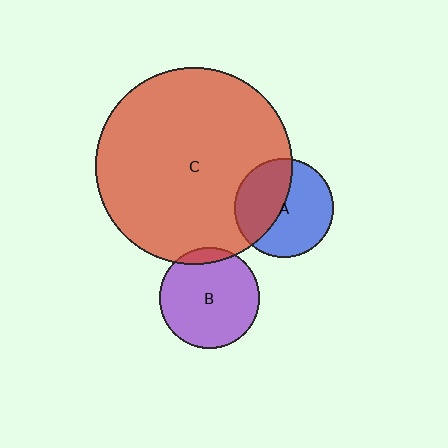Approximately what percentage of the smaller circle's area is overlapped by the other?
Approximately 45%.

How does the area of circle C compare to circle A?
Approximately 3.9 times.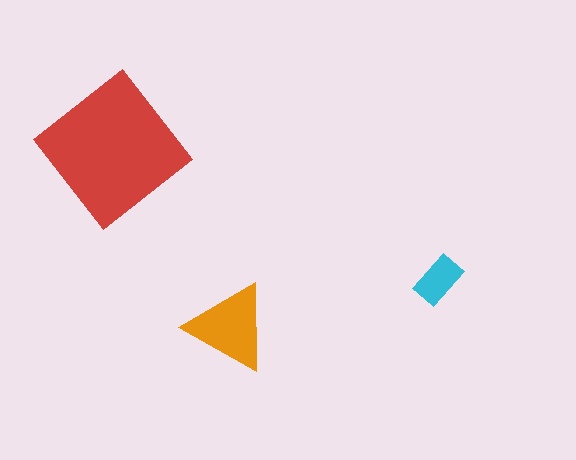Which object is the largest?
The red diamond.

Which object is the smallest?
The cyan rectangle.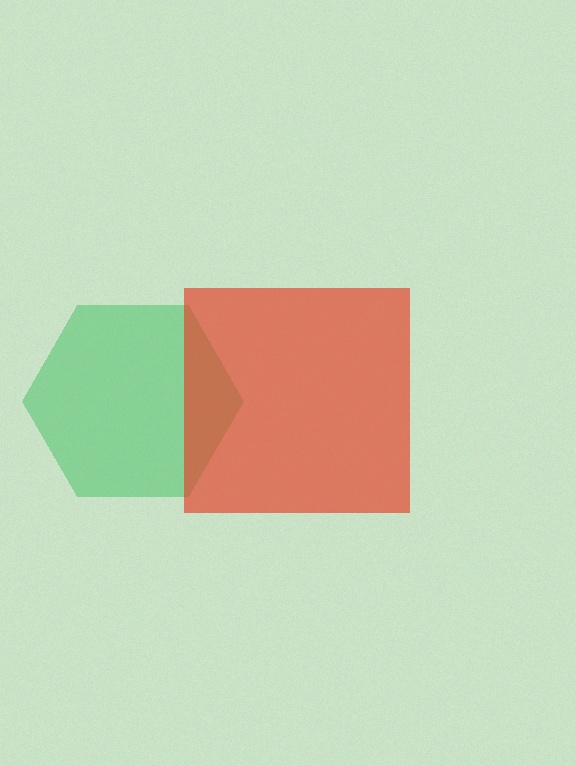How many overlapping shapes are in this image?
There are 2 overlapping shapes in the image.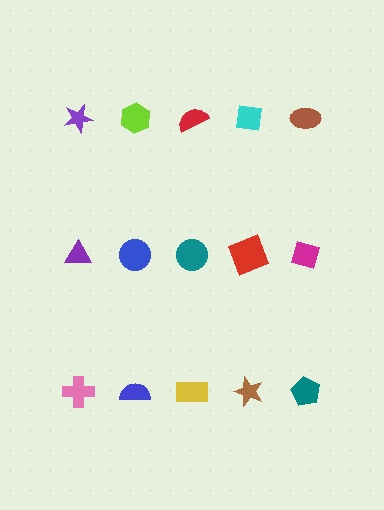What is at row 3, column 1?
A pink cross.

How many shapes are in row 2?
5 shapes.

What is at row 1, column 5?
A brown ellipse.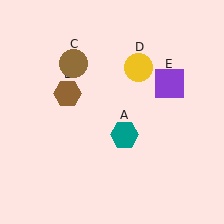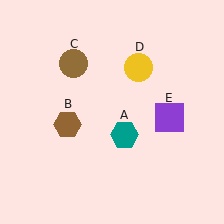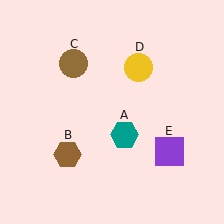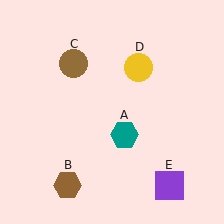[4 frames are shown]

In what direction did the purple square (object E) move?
The purple square (object E) moved down.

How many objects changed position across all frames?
2 objects changed position: brown hexagon (object B), purple square (object E).